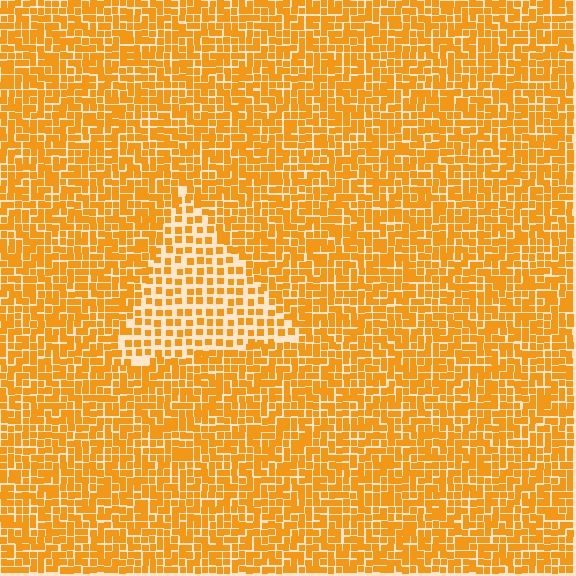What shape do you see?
I see a triangle.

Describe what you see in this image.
The image contains small orange elements arranged at two different densities. A triangle-shaped region is visible where the elements are less densely packed than the surrounding area.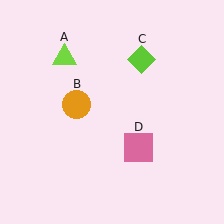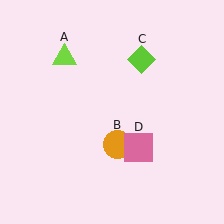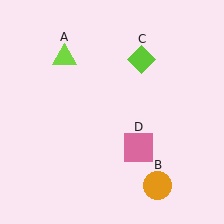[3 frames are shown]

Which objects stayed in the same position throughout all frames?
Lime triangle (object A) and lime diamond (object C) and pink square (object D) remained stationary.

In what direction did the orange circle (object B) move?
The orange circle (object B) moved down and to the right.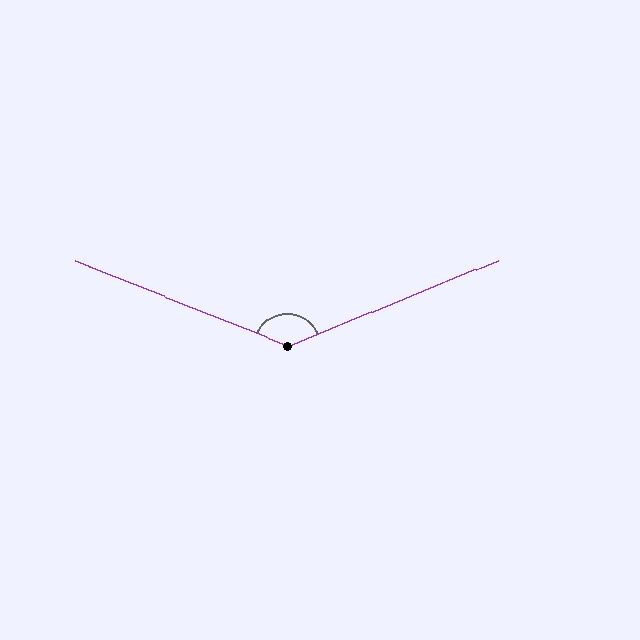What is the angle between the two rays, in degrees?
Approximately 136 degrees.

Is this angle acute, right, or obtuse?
It is obtuse.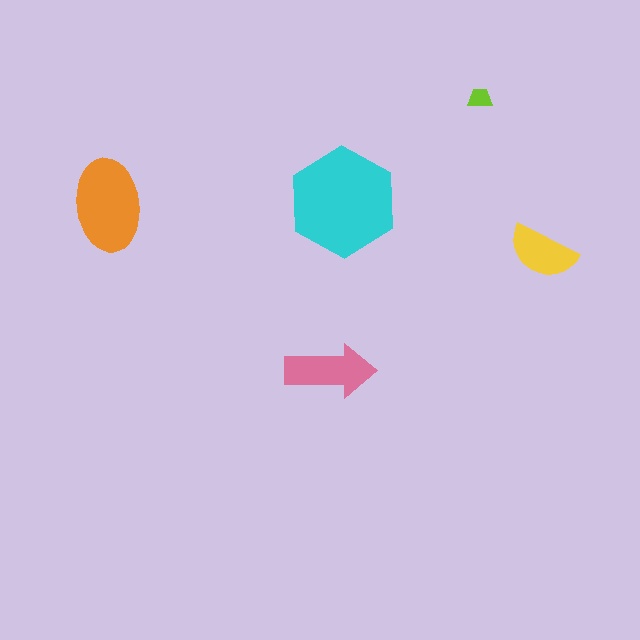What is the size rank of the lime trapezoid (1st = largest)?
5th.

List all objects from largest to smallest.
The cyan hexagon, the orange ellipse, the pink arrow, the yellow semicircle, the lime trapezoid.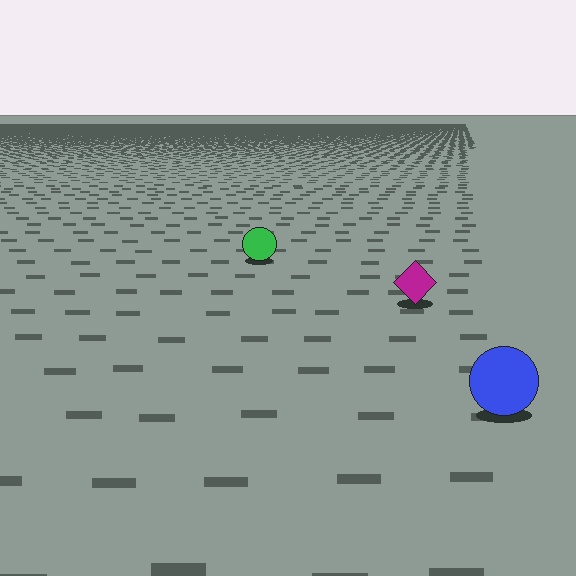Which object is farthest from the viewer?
The green circle is farthest from the viewer. It appears smaller and the ground texture around it is denser.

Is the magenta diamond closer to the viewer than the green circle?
Yes. The magenta diamond is closer — you can tell from the texture gradient: the ground texture is coarser near it.